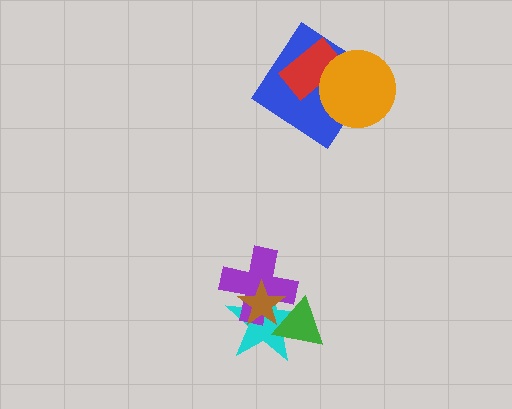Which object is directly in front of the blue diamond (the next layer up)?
The red rectangle is directly in front of the blue diamond.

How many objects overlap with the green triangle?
3 objects overlap with the green triangle.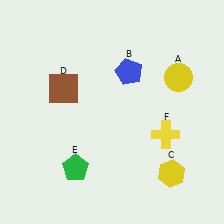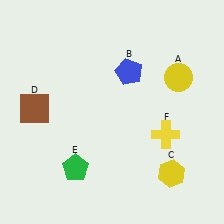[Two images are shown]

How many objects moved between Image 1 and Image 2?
1 object moved between the two images.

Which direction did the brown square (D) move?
The brown square (D) moved left.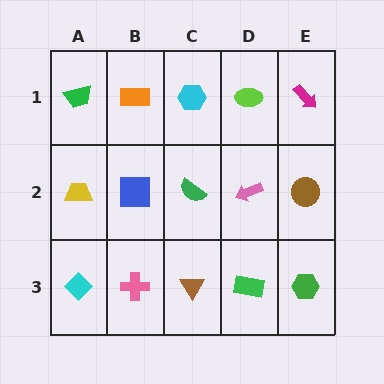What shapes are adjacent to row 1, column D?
A pink arrow (row 2, column D), a cyan hexagon (row 1, column C), a magenta arrow (row 1, column E).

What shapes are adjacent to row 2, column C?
A cyan hexagon (row 1, column C), a brown triangle (row 3, column C), a blue square (row 2, column B), a pink arrow (row 2, column D).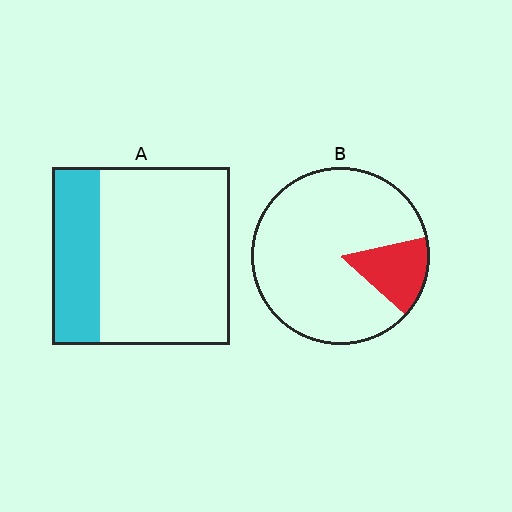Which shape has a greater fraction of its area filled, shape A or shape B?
Shape A.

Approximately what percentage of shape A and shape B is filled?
A is approximately 25% and B is approximately 15%.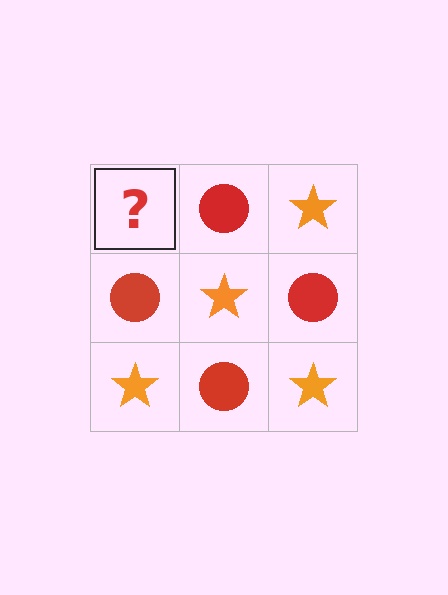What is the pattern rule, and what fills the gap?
The rule is that it alternates orange star and red circle in a checkerboard pattern. The gap should be filled with an orange star.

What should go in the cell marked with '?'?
The missing cell should contain an orange star.